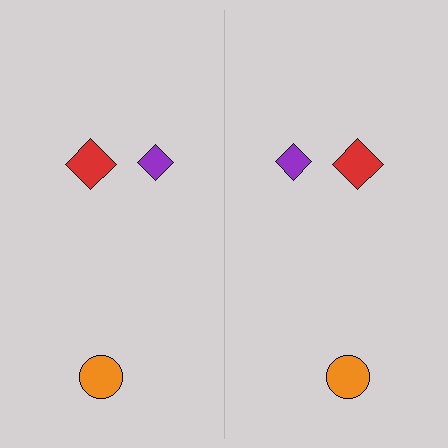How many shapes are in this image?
There are 6 shapes in this image.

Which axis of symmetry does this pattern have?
The pattern has a vertical axis of symmetry running through the center of the image.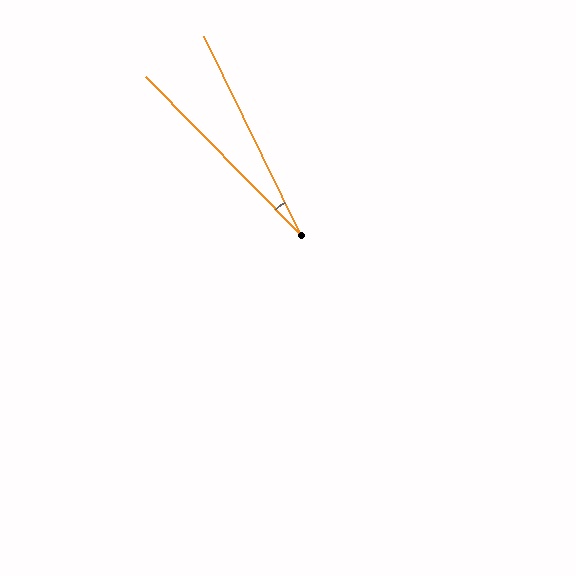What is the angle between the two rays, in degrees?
Approximately 19 degrees.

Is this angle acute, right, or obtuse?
It is acute.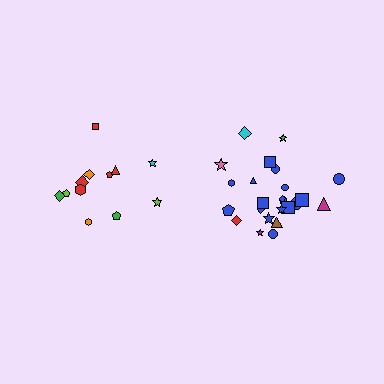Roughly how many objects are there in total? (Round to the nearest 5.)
Roughly 35 objects in total.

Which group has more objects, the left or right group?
The right group.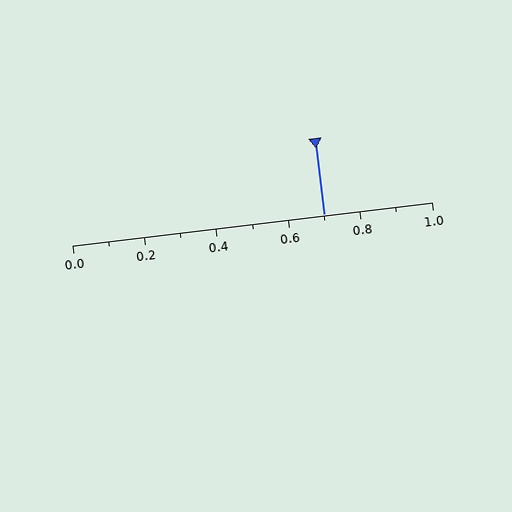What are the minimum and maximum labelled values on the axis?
The axis runs from 0.0 to 1.0.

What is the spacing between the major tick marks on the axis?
The major ticks are spaced 0.2 apart.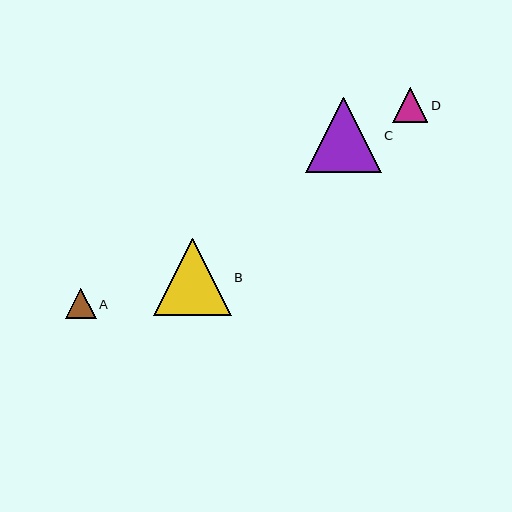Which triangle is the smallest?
Triangle A is the smallest with a size of approximately 31 pixels.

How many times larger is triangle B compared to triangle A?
Triangle B is approximately 2.5 times the size of triangle A.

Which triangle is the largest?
Triangle B is the largest with a size of approximately 78 pixels.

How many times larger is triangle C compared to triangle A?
Triangle C is approximately 2.5 times the size of triangle A.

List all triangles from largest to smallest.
From largest to smallest: B, C, D, A.